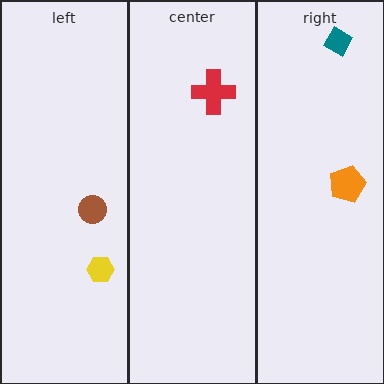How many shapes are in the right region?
2.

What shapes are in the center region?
The red cross.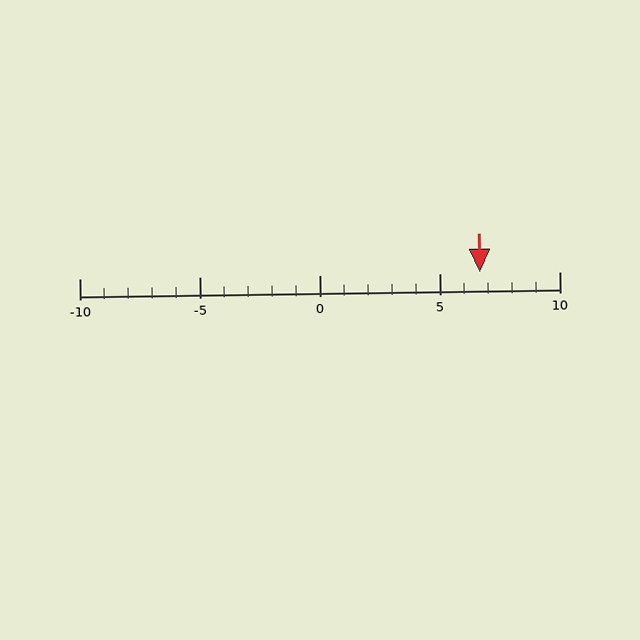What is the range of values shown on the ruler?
The ruler shows values from -10 to 10.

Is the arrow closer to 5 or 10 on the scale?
The arrow is closer to 5.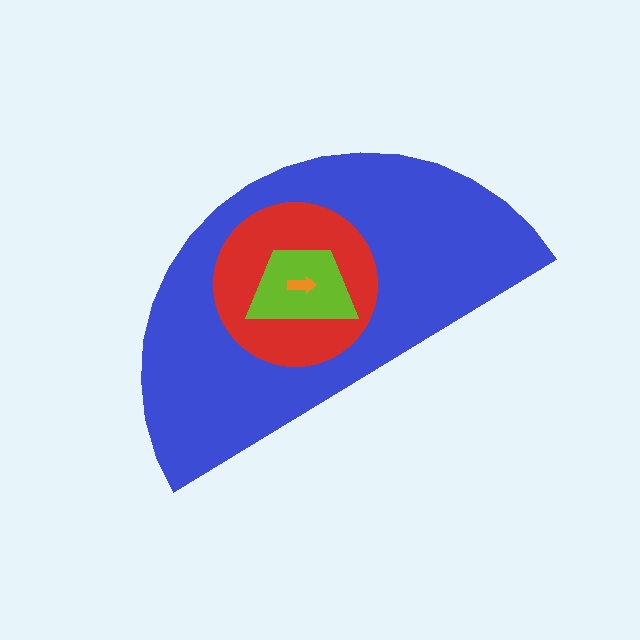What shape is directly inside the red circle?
The lime trapezoid.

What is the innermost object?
The orange arrow.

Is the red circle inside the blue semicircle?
Yes.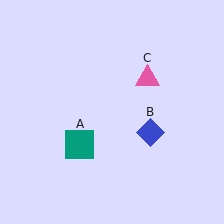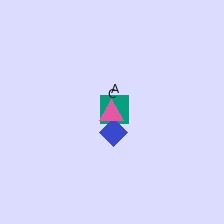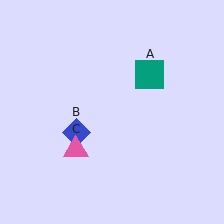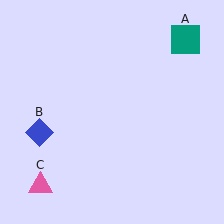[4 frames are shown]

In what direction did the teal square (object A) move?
The teal square (object A) moved up and to the right.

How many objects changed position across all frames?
3 objects changed position: teal square (object A), blue diamond (object B), pink triangle (object C).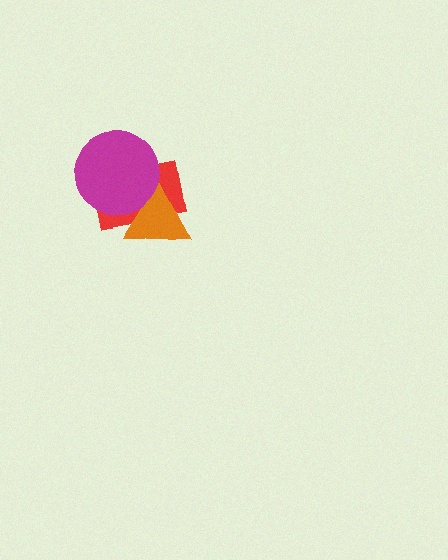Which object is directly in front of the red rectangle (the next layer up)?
The orange triangle is directly in front of the red rectangle.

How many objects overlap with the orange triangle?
2 objects overlap with the orange triangle.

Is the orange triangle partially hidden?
Yes, it is partially covered by another shape.